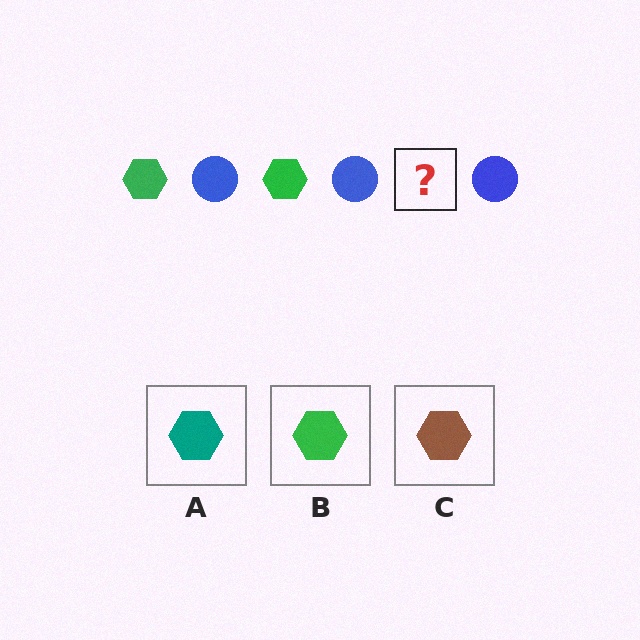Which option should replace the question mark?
Option B.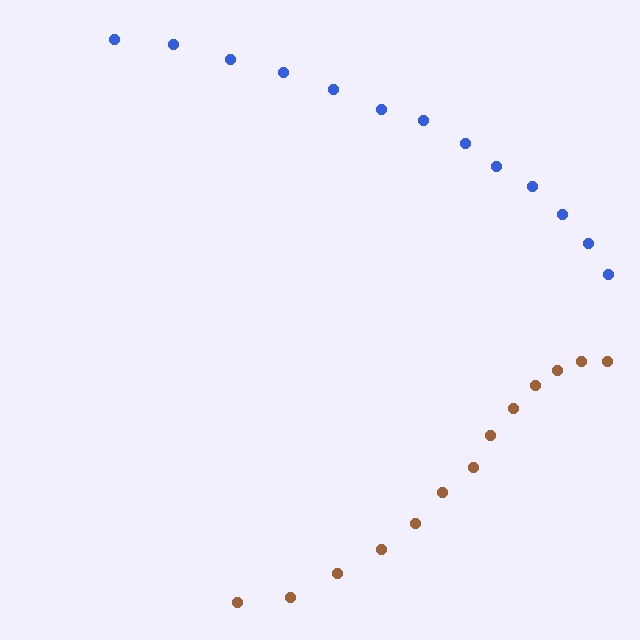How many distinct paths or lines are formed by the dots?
There are 2 distinct paths.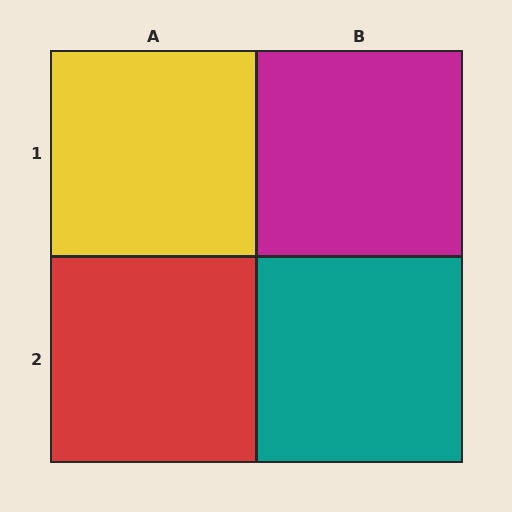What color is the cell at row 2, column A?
Red.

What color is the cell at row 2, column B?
Teal.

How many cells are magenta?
1 cell is magenta.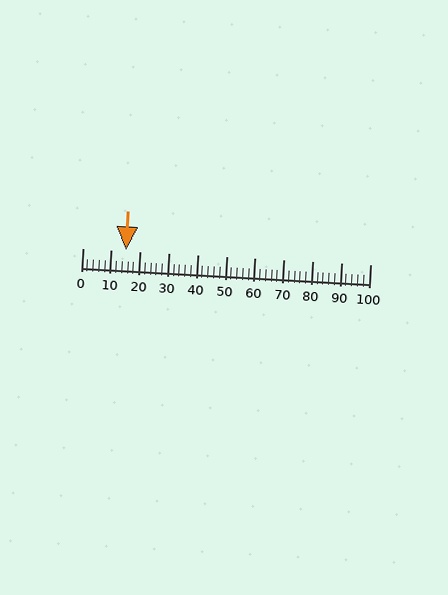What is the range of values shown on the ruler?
The ruler shows values from 0 to 100.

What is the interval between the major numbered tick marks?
The major tick marks are spaced 10 units apart.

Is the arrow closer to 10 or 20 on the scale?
The arrow is closer to 20.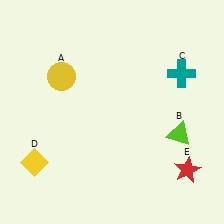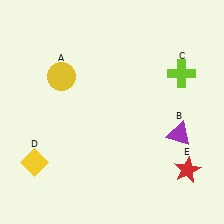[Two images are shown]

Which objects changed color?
B changed from lime to purple. C changed from teal to lime.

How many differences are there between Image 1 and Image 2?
There are 2 differences between the two images.